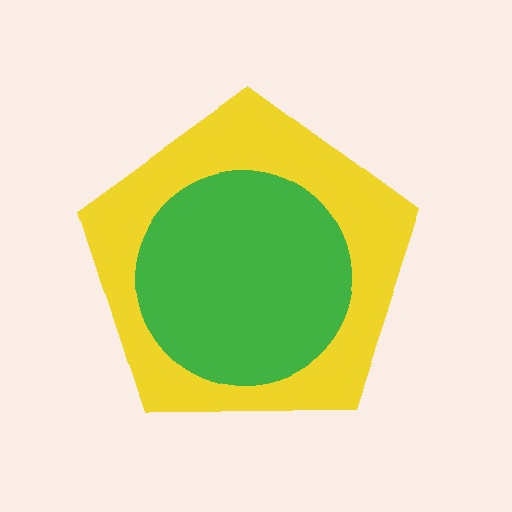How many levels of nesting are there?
2.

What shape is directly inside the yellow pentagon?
The green circle.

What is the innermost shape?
The green circle.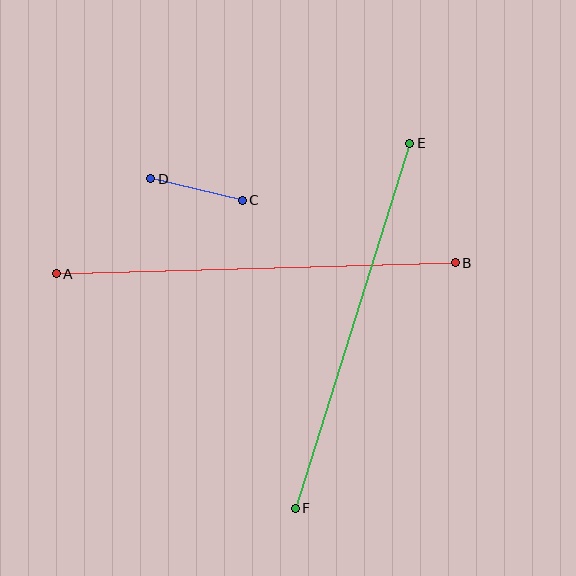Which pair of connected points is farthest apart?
Points A and B are farthest apart.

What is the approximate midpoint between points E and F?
The midpoint is at approximately (352, 326) pixels.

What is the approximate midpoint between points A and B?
The midpoint is at approximately (256, 268) pixels.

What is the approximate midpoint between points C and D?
The midpoint is at approximately (196, 189) pixels.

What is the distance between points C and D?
The distance is approximately 94 pixels.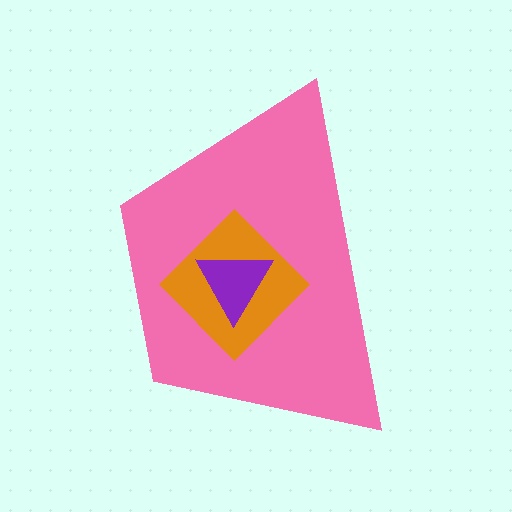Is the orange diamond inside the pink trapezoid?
Yes.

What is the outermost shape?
The pink trapezoid.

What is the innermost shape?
The purple triangle.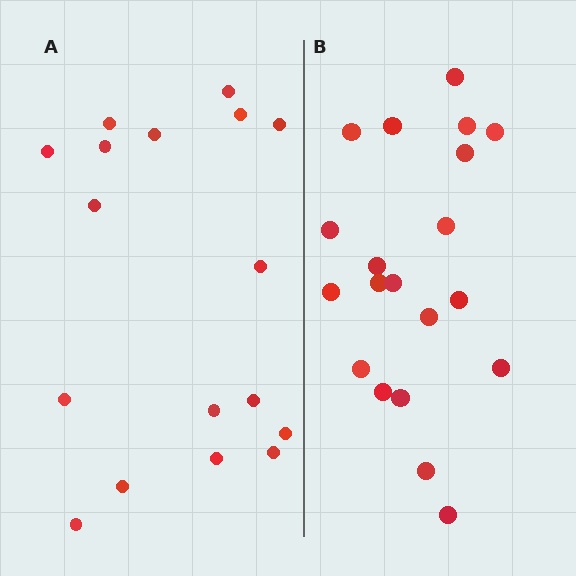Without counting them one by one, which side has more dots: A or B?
Region B (the right region) has more dots.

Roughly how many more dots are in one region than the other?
Region B has just a few more — roughly 2 or 3 more dots than region A.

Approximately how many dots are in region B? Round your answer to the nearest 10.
About 20 dots.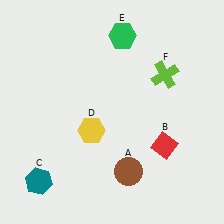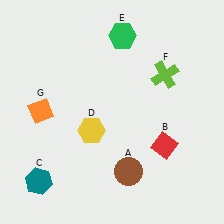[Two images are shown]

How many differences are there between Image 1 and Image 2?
There is 1 difference between the two images.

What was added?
An orange diamond (G) was added in Image 2.